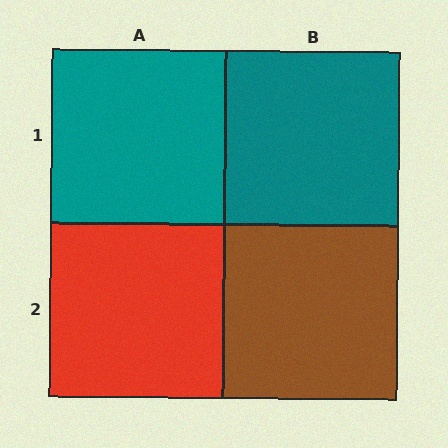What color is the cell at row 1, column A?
Teal.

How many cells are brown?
1 cell is brown.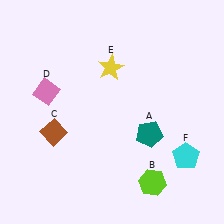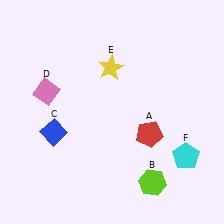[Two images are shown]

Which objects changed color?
A changed from teal to red. C changed from brown to blue.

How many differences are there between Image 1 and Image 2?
There are 2 differences between the two images.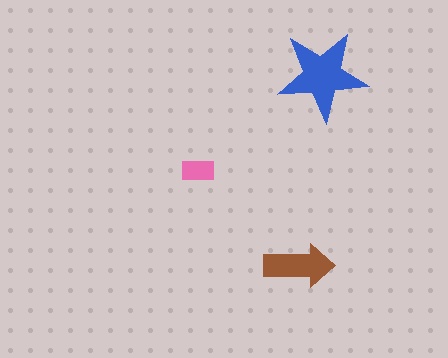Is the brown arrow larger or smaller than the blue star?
Smaller.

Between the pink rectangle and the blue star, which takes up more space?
The blue star.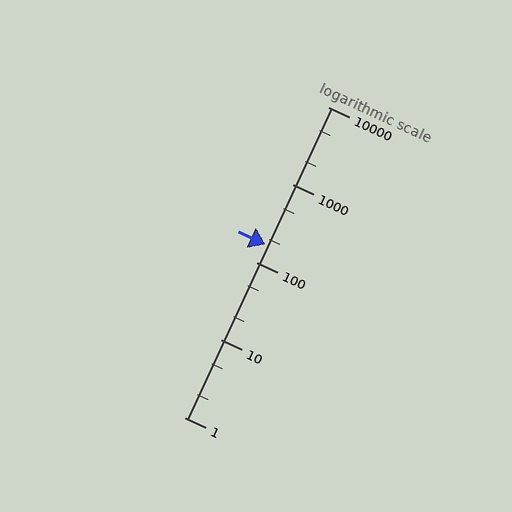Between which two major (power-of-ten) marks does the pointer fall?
The pointer is between 100 and 1000.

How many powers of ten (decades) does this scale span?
The scale spans 4 decades, from 1 to 10000.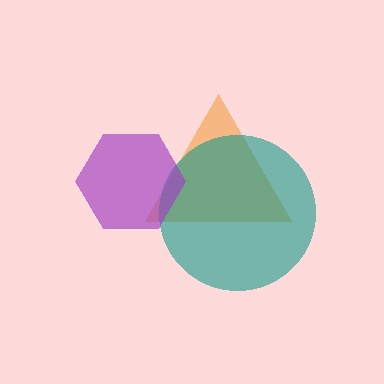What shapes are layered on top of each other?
The layered shapes are: an orange triangle, a teal circle, a purple hexagon.